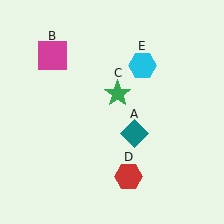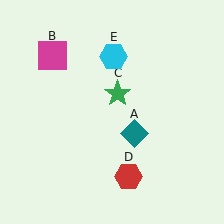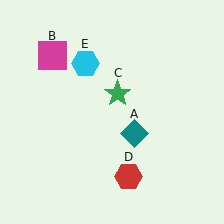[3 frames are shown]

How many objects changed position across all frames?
1 object changed position: cyan hexagon (object E).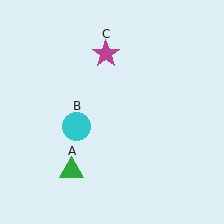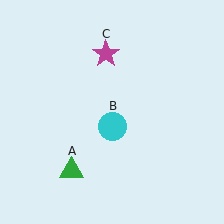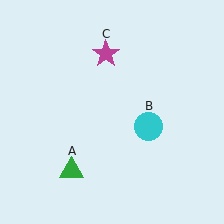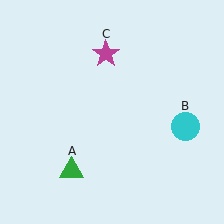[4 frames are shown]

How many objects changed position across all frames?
1 object changed position: cyan circle (object B).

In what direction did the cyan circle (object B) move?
The cyan circle (object B) moved right.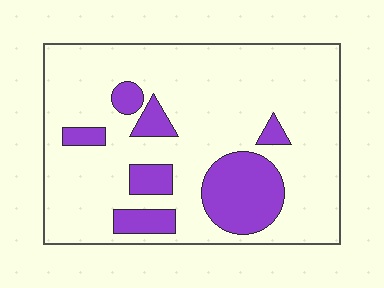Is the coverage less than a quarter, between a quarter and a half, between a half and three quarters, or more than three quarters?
Less than a quarter.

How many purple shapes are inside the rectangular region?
7.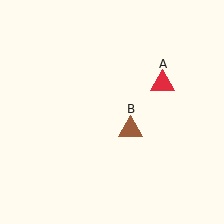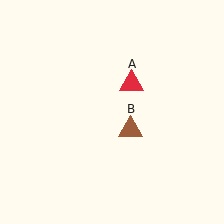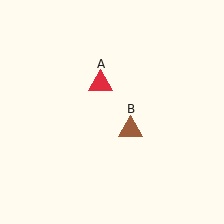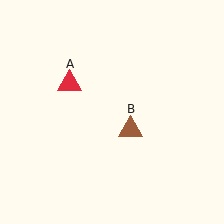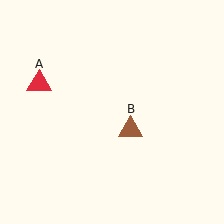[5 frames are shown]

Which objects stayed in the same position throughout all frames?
Brown triangle (object B) remained stationary.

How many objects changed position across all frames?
1 object changed position: red triangle (object A).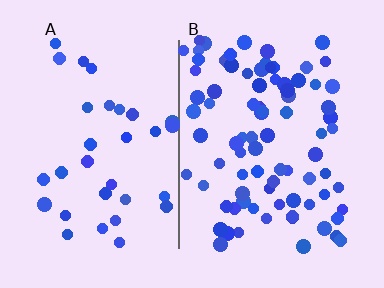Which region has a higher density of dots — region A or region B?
B (the right).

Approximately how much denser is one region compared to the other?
Approximately 2.6× — region B over region A.